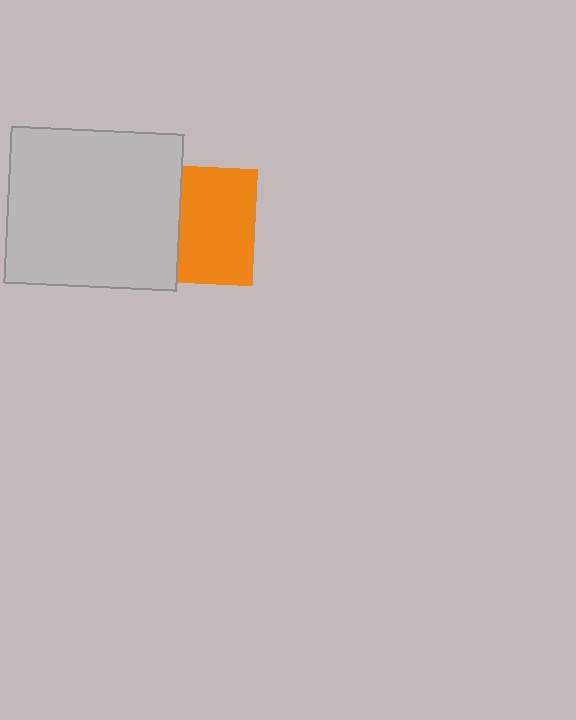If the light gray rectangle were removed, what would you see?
You would see the complete orange square.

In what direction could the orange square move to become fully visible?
The orange square could move right. That would shift it out from behind the light gray rectangle entirely.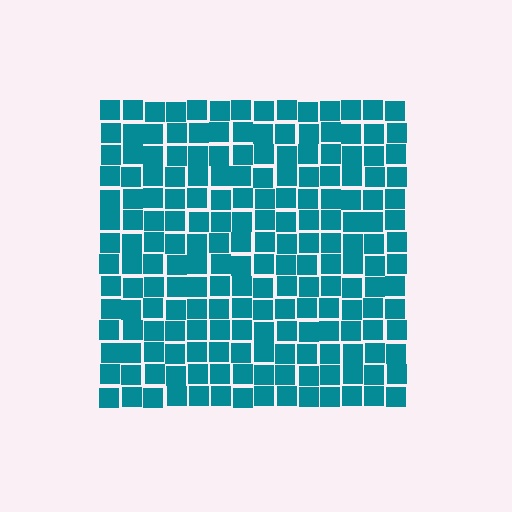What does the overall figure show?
The overall figure shows a square.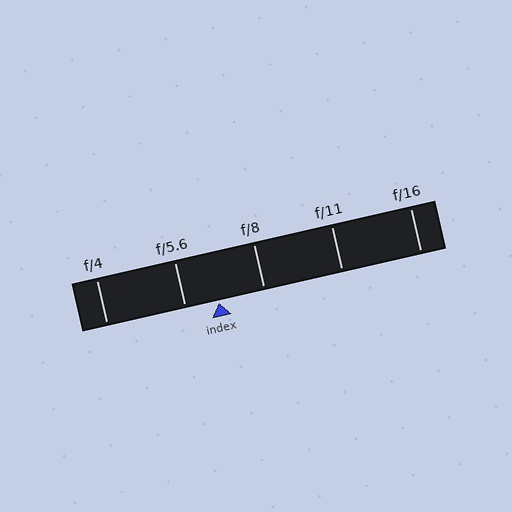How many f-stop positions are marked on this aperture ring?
There are 5 f-stop positions marked.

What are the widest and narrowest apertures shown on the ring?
The widest aperture shown is f/4 and the narrowest is f/16.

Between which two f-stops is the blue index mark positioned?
The index mark is between f/5.6 and f/8.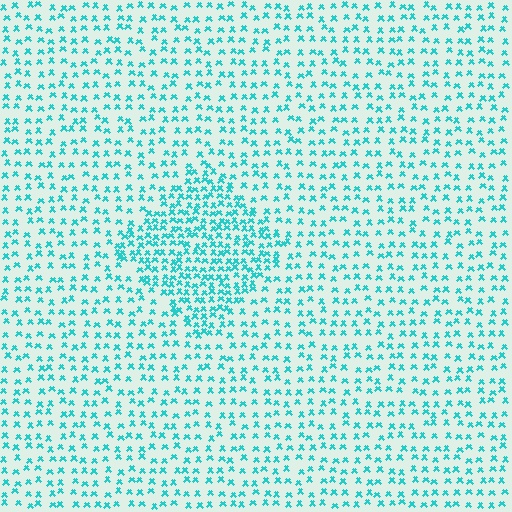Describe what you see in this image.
The image contains small cyan elements arranged at two different densities. A diamond-shaped region is visible where the elements are more densely packed than the surrounding area.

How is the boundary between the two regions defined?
The boundary is defined by a change in element density (approximately 2.0x ratio). All elements are the same color, size, and shape.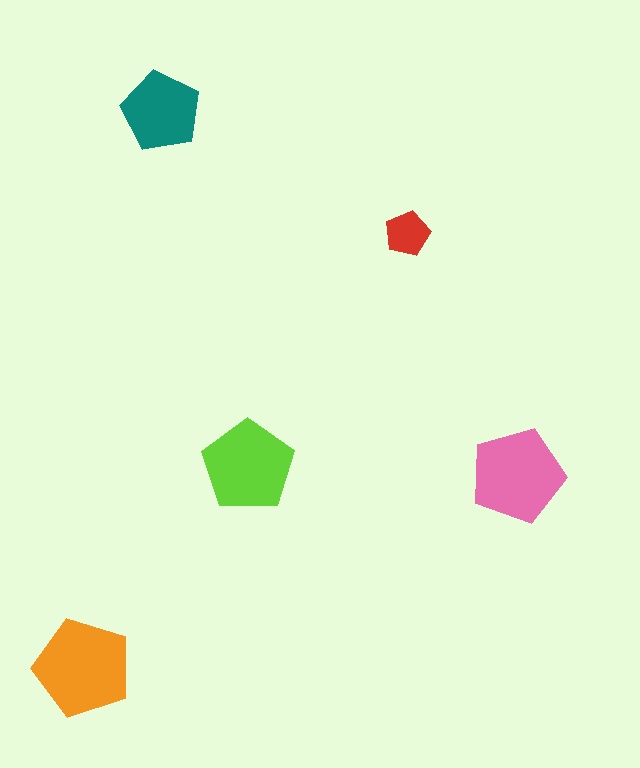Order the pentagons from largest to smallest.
the orange one, the pink one, the lime one, the teal one, the red one.